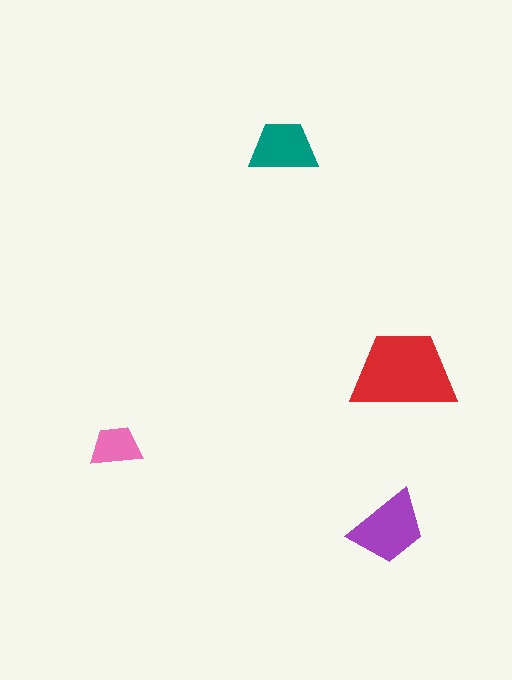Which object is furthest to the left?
The pink trapezoid is leftmost.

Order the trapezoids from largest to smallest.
the red one, the purple one, the teal one, the pink one.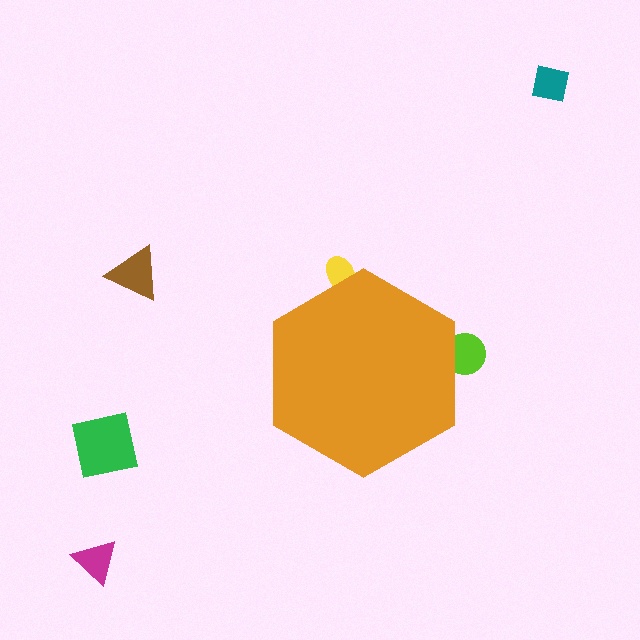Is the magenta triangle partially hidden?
No, the magenta triangle is fully visible.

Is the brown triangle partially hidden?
No, the brown triangle is fully visible.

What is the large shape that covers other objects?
An orange hexagon.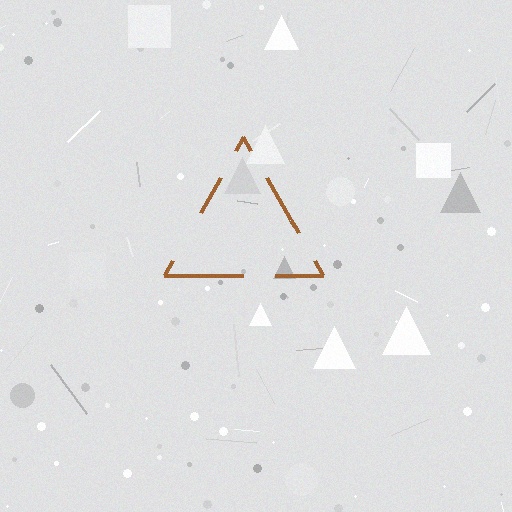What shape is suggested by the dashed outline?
The dashed outline suggests a triangle.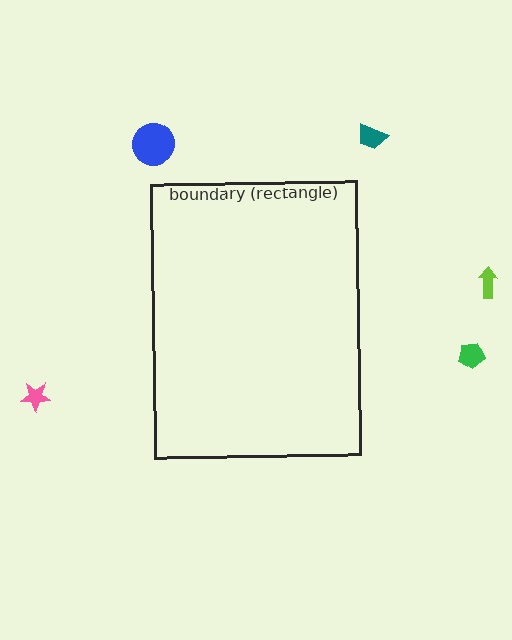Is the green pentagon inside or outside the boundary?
Outside.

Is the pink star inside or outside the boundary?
Outside.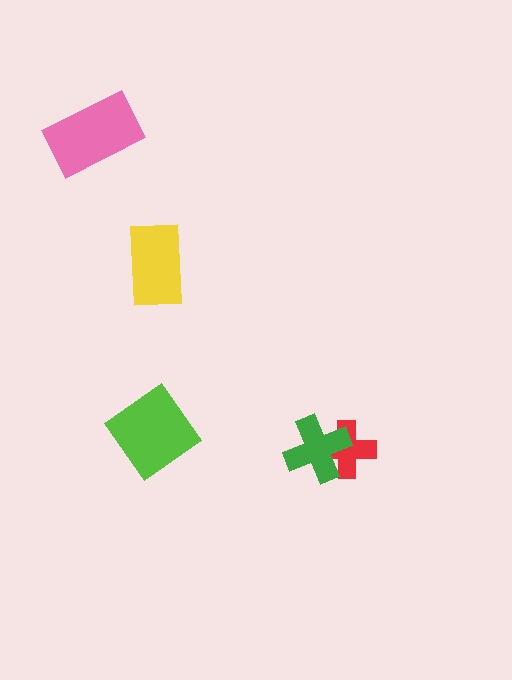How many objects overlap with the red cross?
1 object overlaps with the red cross.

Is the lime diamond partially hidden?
No, no other shape covers it.